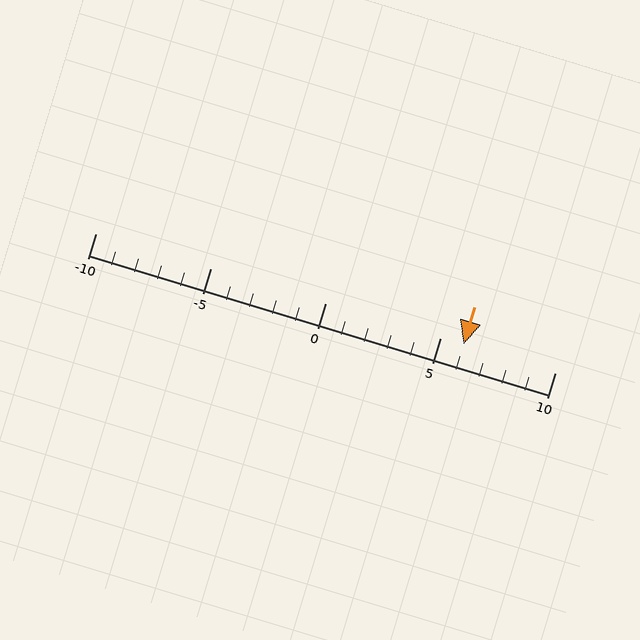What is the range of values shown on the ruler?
The ruler shows values from -10 to 10.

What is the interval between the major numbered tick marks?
The major tick marks are spaced 5 units apart.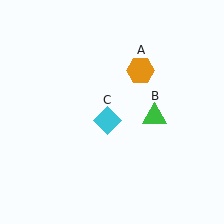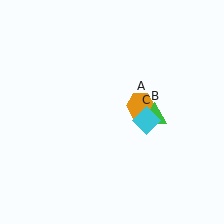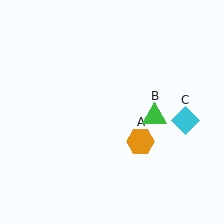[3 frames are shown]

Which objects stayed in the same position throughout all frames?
Green triangle (object B) remained stationary.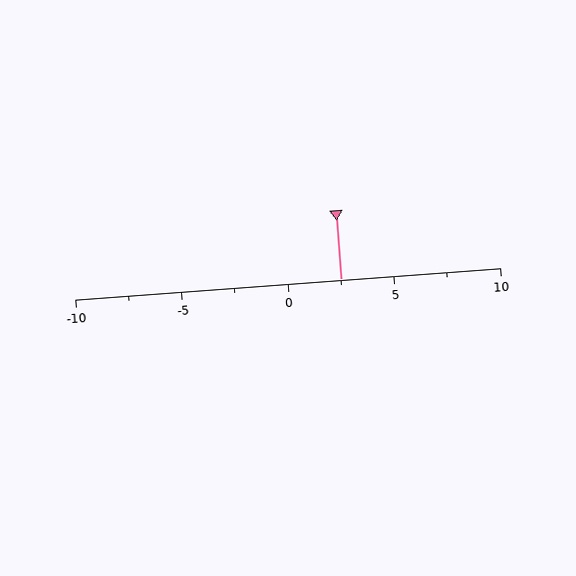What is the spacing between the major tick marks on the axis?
The major ticks are spaced 5 apart.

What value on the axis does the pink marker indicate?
The marker indicates approximately 2.5.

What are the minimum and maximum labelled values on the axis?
The axis runs from -10 to 10.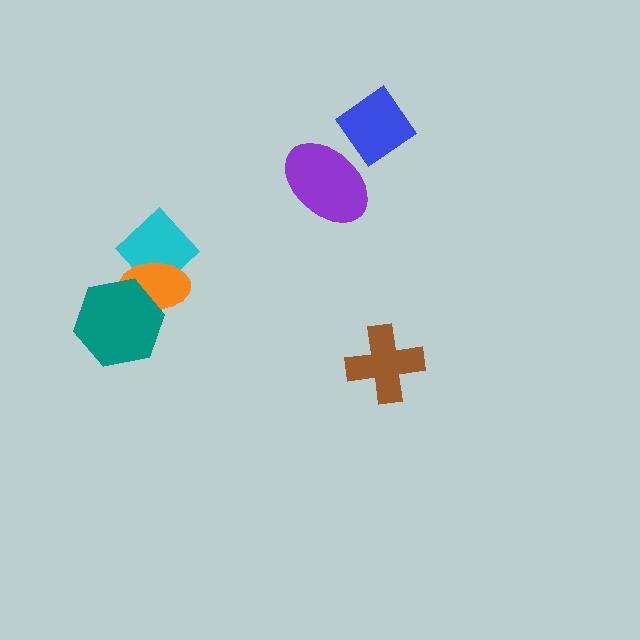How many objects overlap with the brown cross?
0 objects overlap with the brown cross.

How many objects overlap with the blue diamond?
1 object overlaps with the blue diamond.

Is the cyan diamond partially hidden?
Yes, it is partially covered by another shape.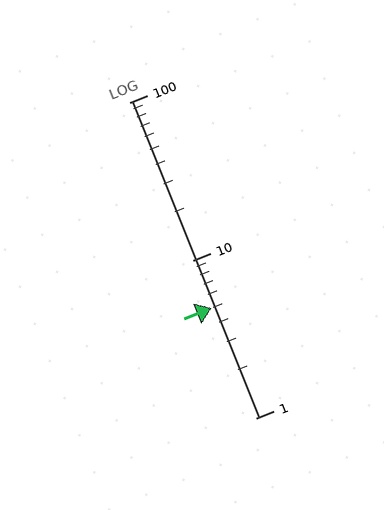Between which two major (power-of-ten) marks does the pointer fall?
The pointer is between 1 and 10.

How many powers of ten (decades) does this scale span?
The scale spans 2 decades, from 1 to 100.